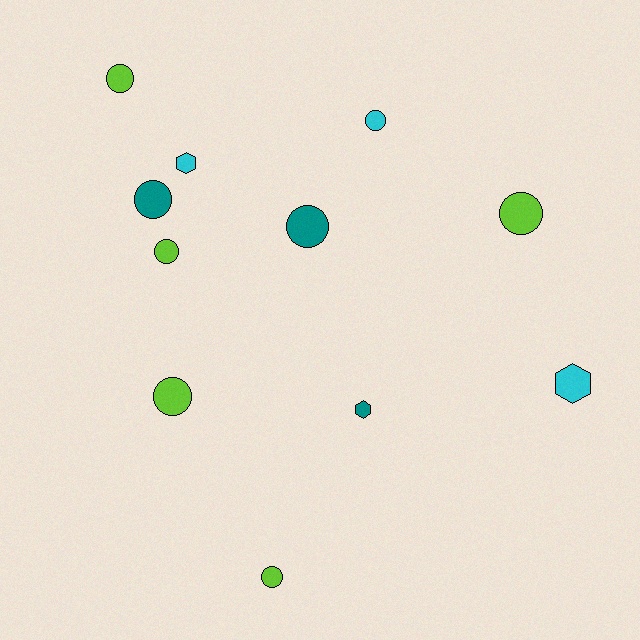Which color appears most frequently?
Lime, with 5 objects.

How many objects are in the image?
There are 11 objects.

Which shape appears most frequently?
Circle, with 8 objects.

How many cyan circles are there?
There is 1 cyan circle.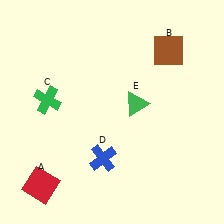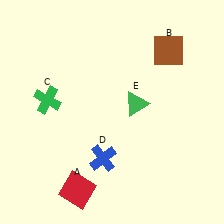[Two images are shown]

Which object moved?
The red square (A) moved right.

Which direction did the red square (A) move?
The red square (A) moved right.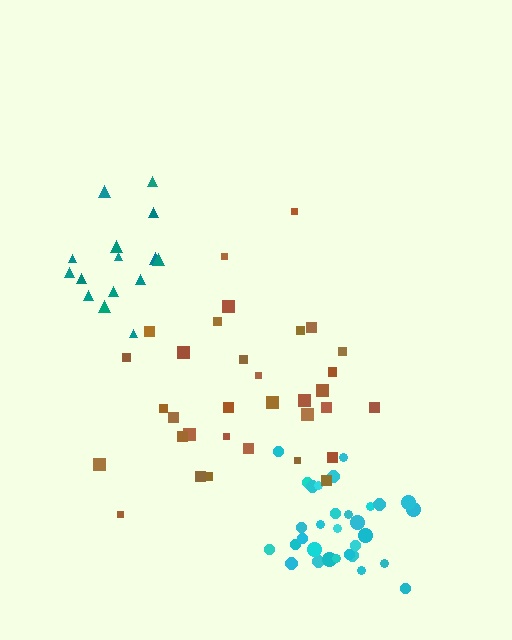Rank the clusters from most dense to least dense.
cyan, teal, brown.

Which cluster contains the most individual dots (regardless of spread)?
Brown (34).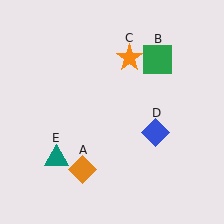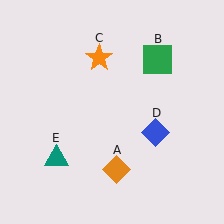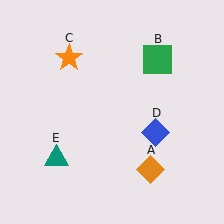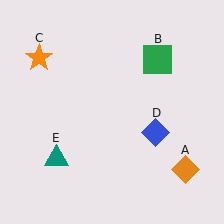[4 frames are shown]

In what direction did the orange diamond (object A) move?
The orange diamond (object A) moved right.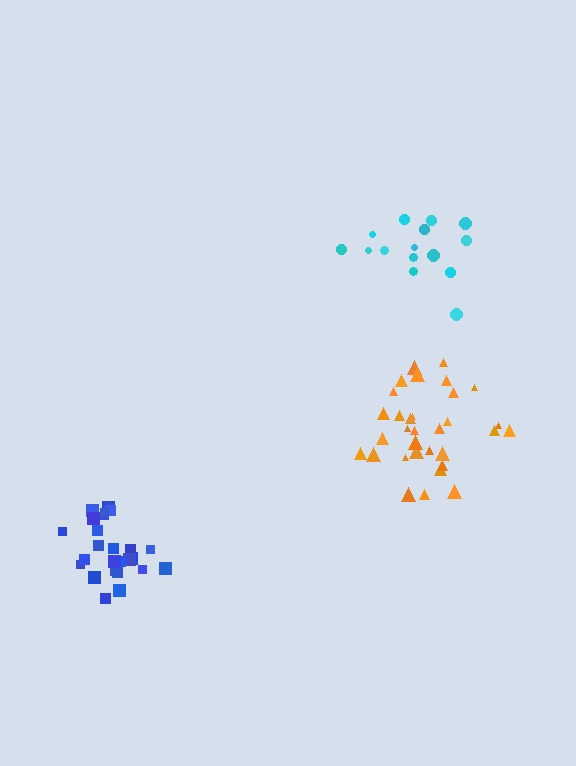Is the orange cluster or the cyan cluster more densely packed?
Cyan.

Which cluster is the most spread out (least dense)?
Orange.